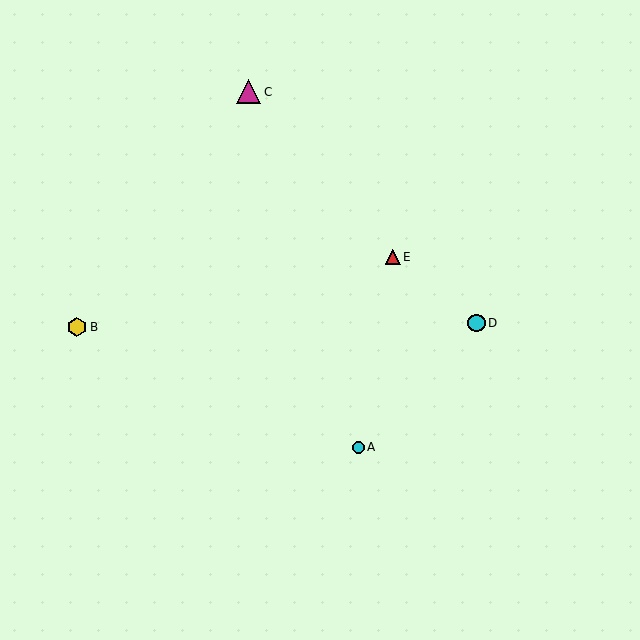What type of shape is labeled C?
Shape C is a magenta triangle.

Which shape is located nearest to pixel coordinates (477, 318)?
The cyan circle (labeled D) at (476, 323) is nearest to that location.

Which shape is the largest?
The magenta triangle (labeled C) is the largest.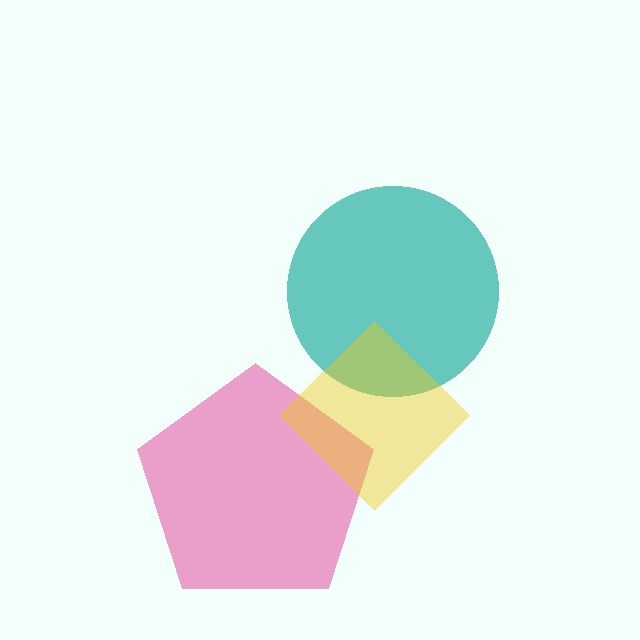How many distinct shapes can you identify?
There are 3 distinct shapes: a teal circle, a pink pentagon, a yellow diamond.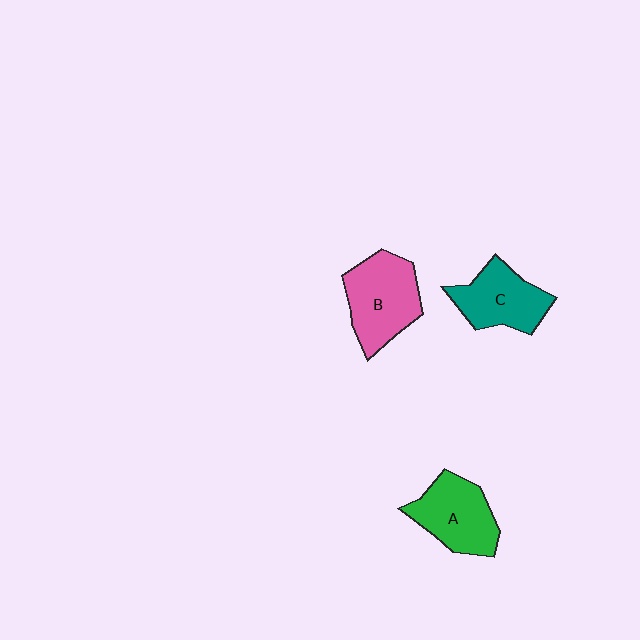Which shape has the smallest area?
Shape C (teal).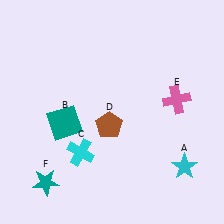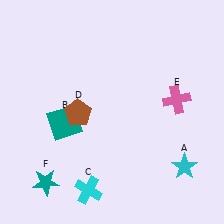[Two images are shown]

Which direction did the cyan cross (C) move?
The cyan cross (C) moved down.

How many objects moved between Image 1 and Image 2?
2 objects moved between the two images.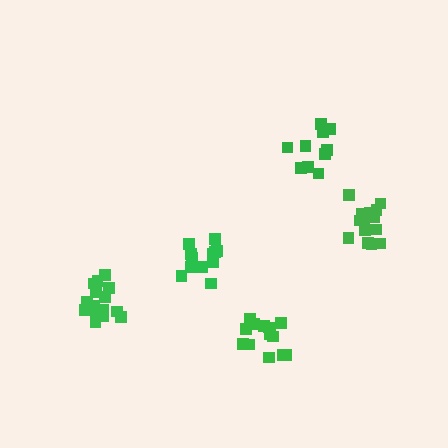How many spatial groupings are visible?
There are 5 spatial groupings.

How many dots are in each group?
Group 1: 15 dots, Group 2: 11 dots, Group 3: 16 dots, Group 4: 12 dots, Group 5: 14 dots (68 total).